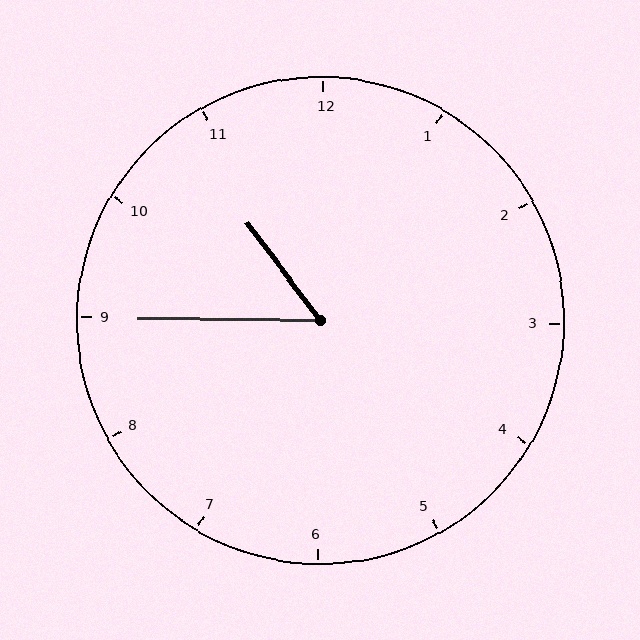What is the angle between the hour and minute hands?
Approximately 52 degrees.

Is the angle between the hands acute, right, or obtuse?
It is acute.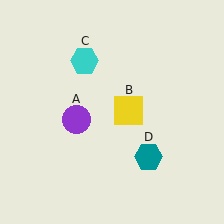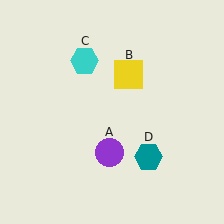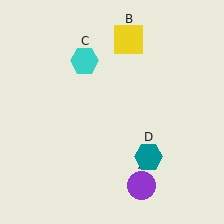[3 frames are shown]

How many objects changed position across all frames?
2 objects changed position: purple circle (object A), yellow square (object B).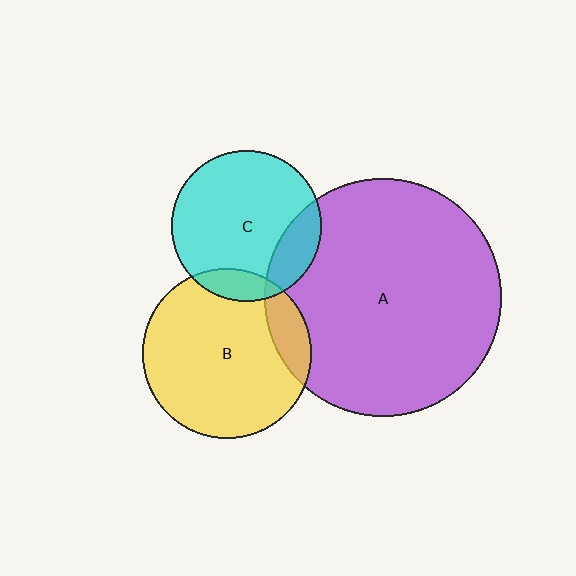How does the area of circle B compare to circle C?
Approximately 1.3 times.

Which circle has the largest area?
Circle A (purple).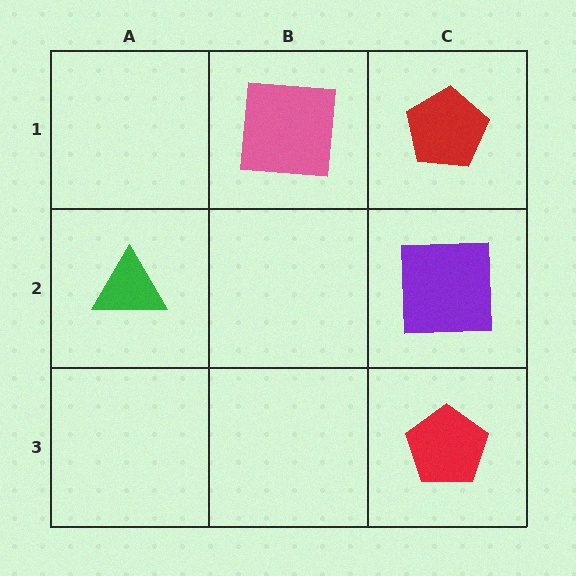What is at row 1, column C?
A red pentagon.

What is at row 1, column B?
A pink square.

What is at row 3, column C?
A red pentagon.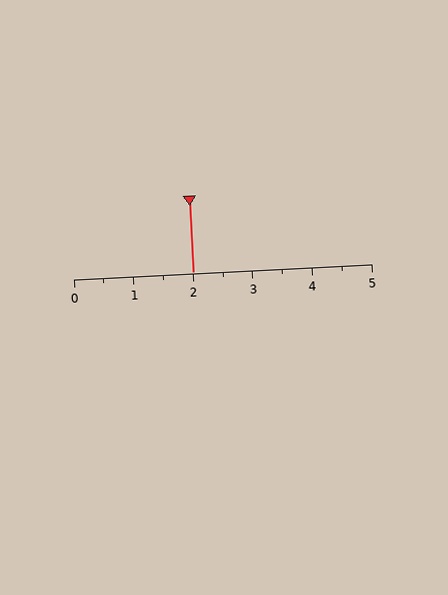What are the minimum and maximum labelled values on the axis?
The axis runs from 0 to 5.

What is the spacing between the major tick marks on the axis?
The major ticks are spaced 1 apart.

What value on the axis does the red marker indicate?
The marker indicates approximately 2.